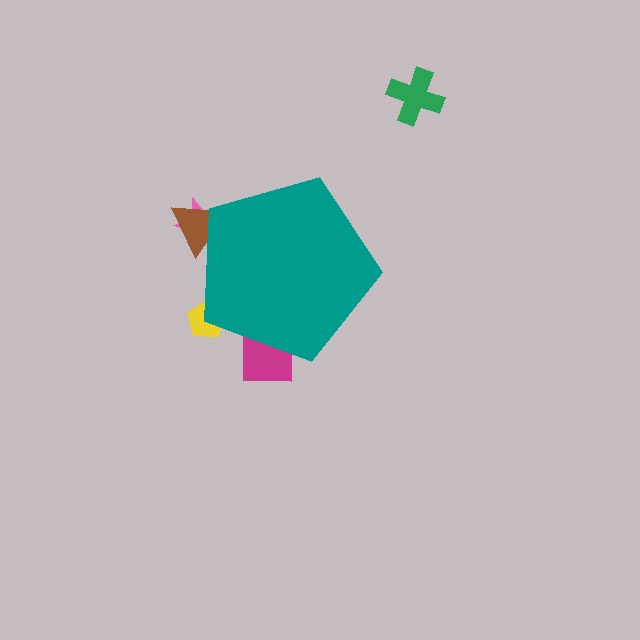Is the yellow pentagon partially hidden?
Yes, the yellow pentagon is partially hidden behind the teal pentagon.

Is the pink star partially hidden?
Yes, the pink star is partially hidden behind the teal pentagon.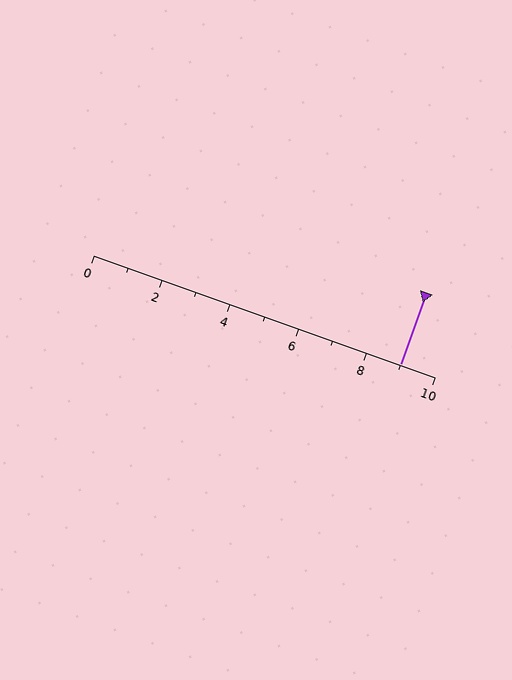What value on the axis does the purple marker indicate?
The marker indicates approximately 9.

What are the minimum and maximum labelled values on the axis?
The axis runs from 0 to 10.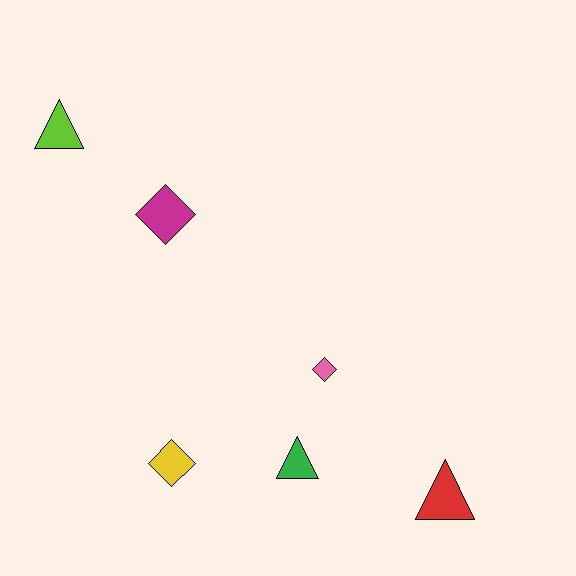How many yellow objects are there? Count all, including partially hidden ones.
There is 1 yellow object.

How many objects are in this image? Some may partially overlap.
There are 6 objects.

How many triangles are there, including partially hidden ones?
There are 3 triangles.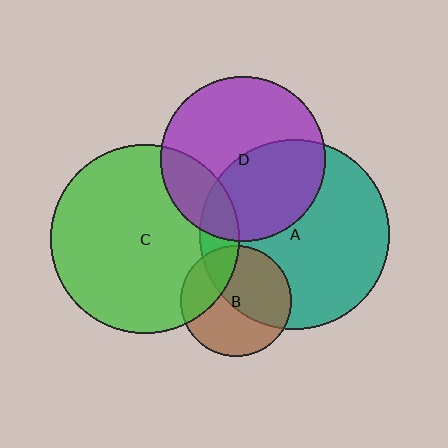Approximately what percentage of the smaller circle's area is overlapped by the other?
Approximately 45%.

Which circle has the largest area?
Circle A (teal).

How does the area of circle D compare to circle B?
Approximately 2.2 times.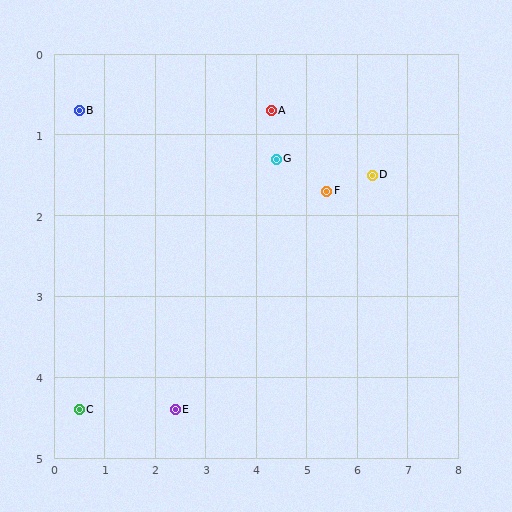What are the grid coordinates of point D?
Point D is at approximately (6.3, 1.5).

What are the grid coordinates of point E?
Point E is at approximately (2.4, 4.4).